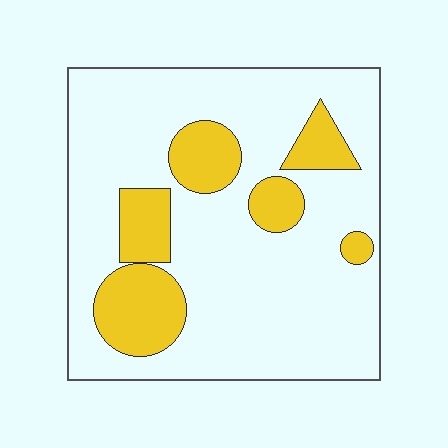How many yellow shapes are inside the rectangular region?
6.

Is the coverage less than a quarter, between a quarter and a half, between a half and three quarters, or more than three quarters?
Less than a quarter.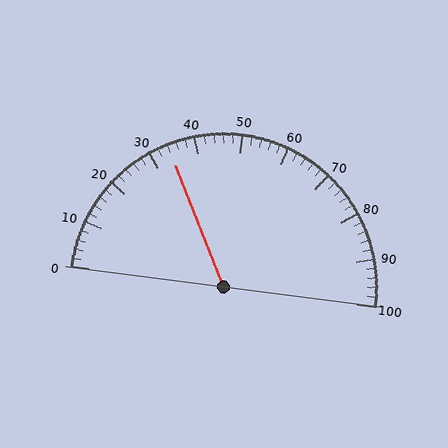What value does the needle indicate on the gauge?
The needle indicates approximately 34.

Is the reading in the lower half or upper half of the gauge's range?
The reading is in the lower half of the range (0 to 100).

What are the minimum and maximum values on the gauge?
The gauge ranges from 0 to 100.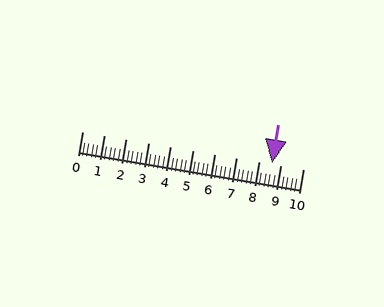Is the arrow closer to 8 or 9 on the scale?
The arrow is closer to 9.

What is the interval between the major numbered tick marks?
The major tick marks are spaced 1 units apart.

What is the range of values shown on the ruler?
The ruler shows values from 0 to 10.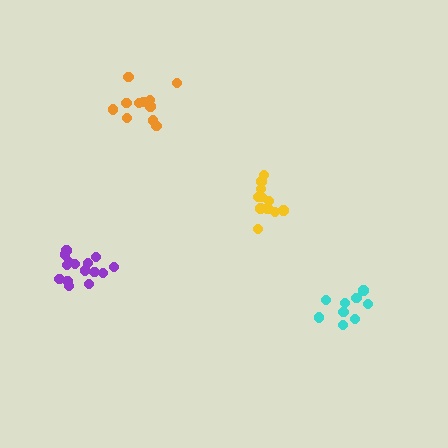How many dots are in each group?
Group 1: 11 dots, Group 2: 11 dots, Group 3: 9 dots, Group 4: 15 dots (46 total).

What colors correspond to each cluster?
The clusters are colored: yellow, orange, cyan, purple.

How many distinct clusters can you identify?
There are 4 distinct clusters.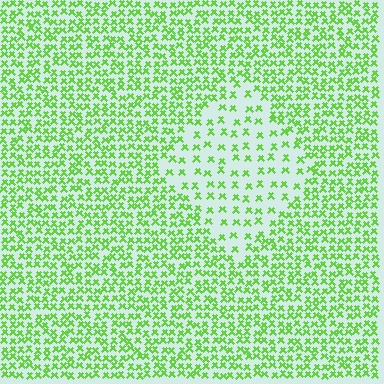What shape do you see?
I see a diamond.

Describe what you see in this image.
The image contains small lime elements arranged at two different densities. A diamond-shaped region is visible where the elements are less densely packed than the surrounding area.